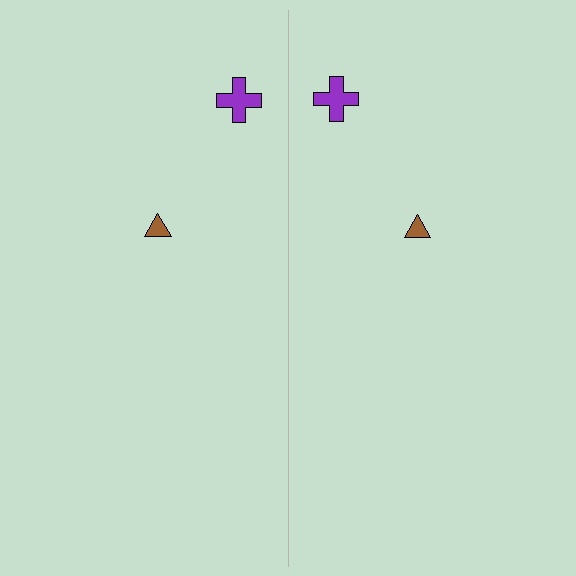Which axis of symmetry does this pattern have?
The pattern has a vertical axis of symmetry running through the center of the image.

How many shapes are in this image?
There are 4 shapes in this image.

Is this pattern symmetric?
Yes, this pattern has bilateral (reflection) symmetry.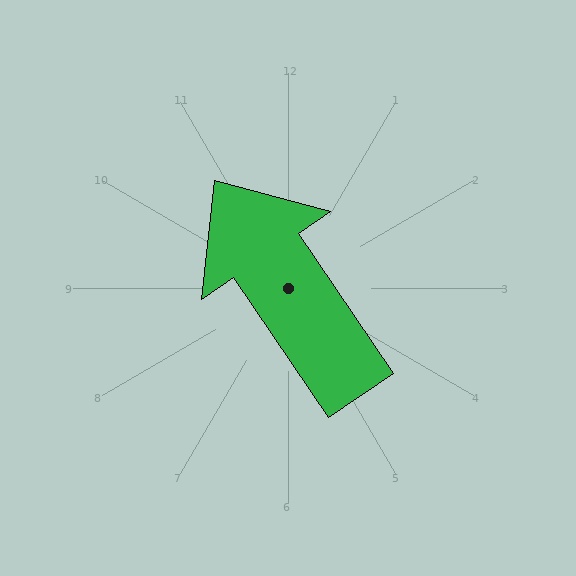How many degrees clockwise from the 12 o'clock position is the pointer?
Approximately 326 degrees.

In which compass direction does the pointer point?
Northwest.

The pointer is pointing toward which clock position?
Roughly 11 o'clock.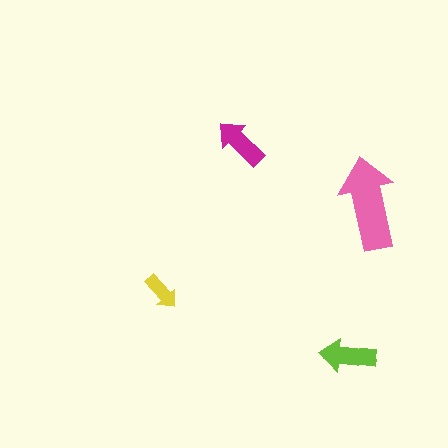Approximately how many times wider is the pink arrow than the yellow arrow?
About 2.5 times wider.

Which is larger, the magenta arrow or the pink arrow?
The pink one.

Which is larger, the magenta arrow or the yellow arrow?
The magenta one.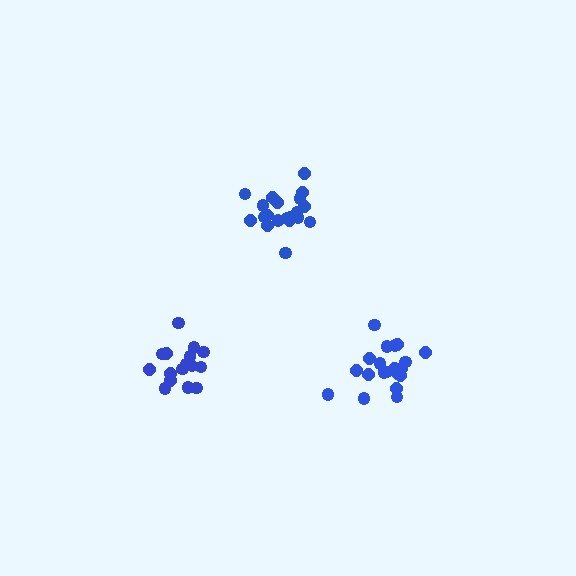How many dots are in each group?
Group 1: 20 dots, Group 2: 16 dots, Group 3: 20 dots (56 total).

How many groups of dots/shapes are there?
There are 3 groups.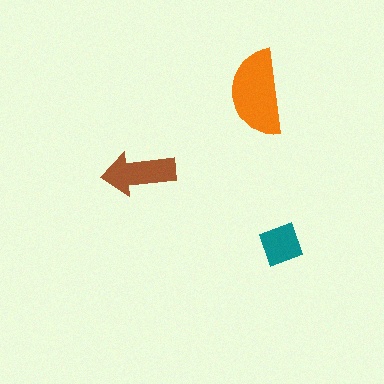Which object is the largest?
The orange semicircle.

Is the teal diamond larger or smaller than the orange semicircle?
Smaller.